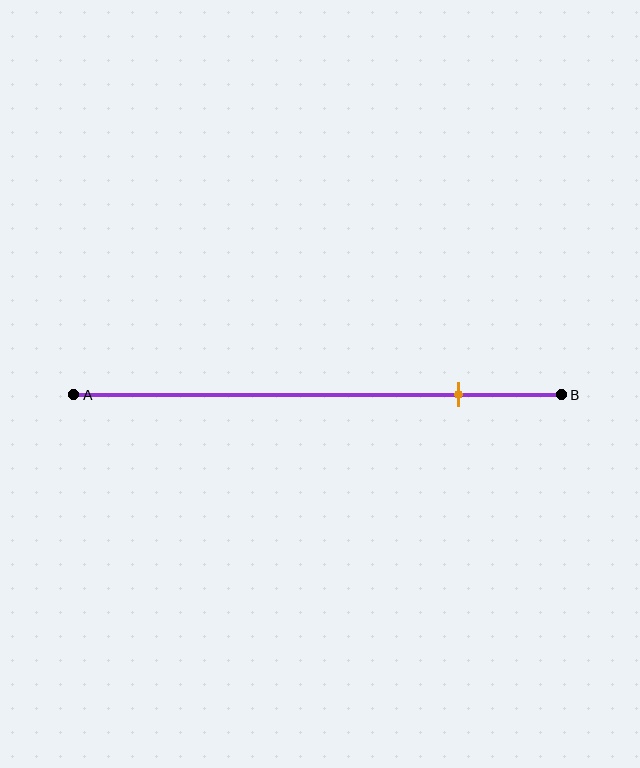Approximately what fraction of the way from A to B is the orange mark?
The orange mark is approximately 80% of the way from A to B.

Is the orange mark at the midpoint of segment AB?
No, the mark is at about 80% from A, not at the 50% midpoint.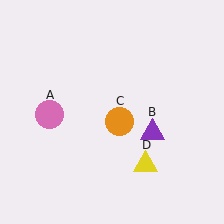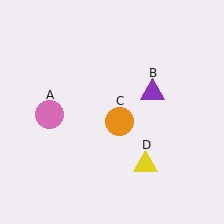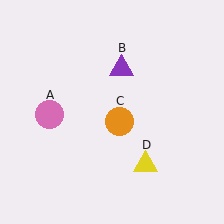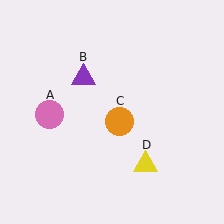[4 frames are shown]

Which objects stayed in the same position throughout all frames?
Pink circle (object A) and orange circle (object C) and yellow triangle (object D) remained stationary.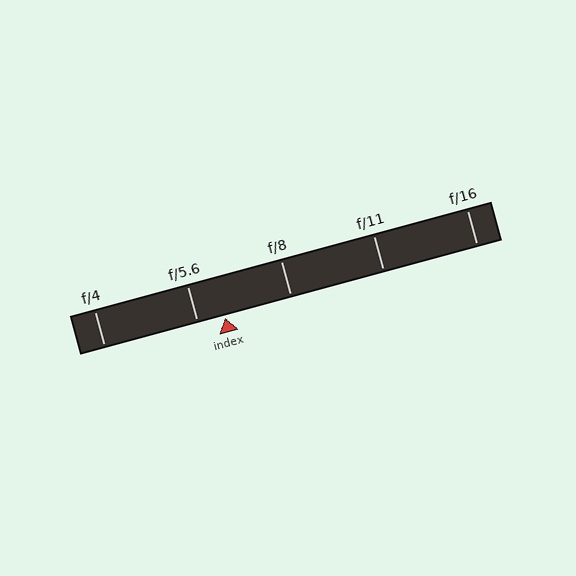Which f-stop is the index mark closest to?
The index mark is closest to f/5.6.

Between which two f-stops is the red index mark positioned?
The index mark is between f/5.6 and f/8.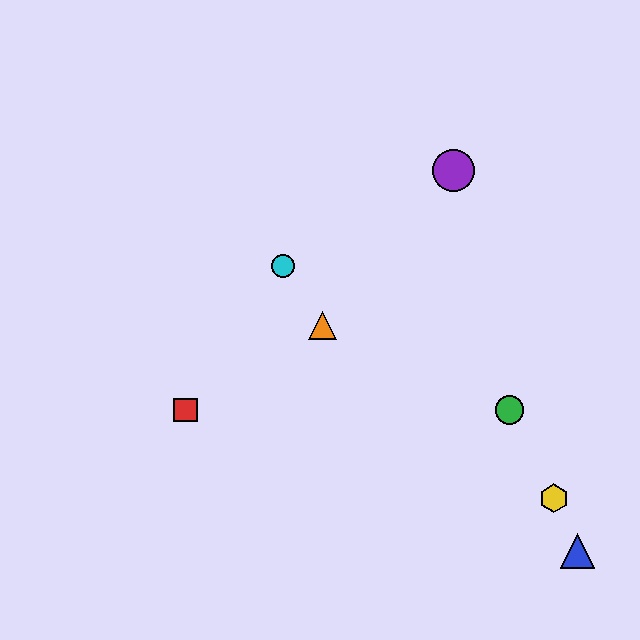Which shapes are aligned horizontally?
The red square, the green circle are aligned horizontally.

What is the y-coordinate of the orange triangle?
The orange triangle is at y≈325.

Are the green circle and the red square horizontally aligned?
Yes, both are at y≈410.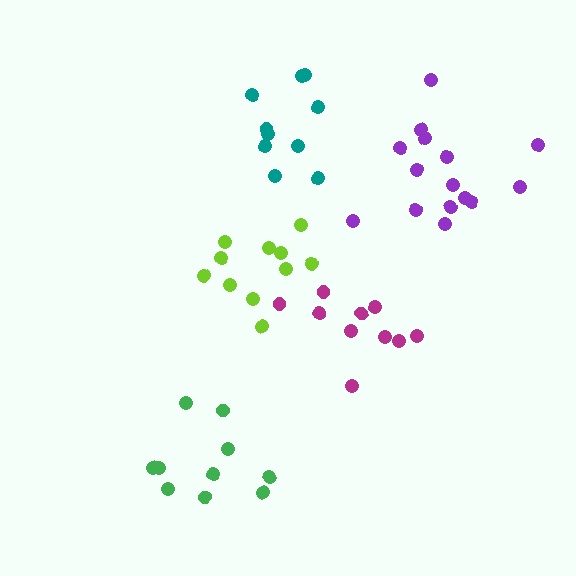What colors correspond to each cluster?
The clusters are colored: magenta, lime, purple, green, teal.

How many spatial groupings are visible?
There are 5 spatial groupings.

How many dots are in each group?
Group 1: 10 dots, Group 2: 11 dots, Group 3: 15 dots, Group 4: 10 dots, Group 5: 10 dots (56 total).